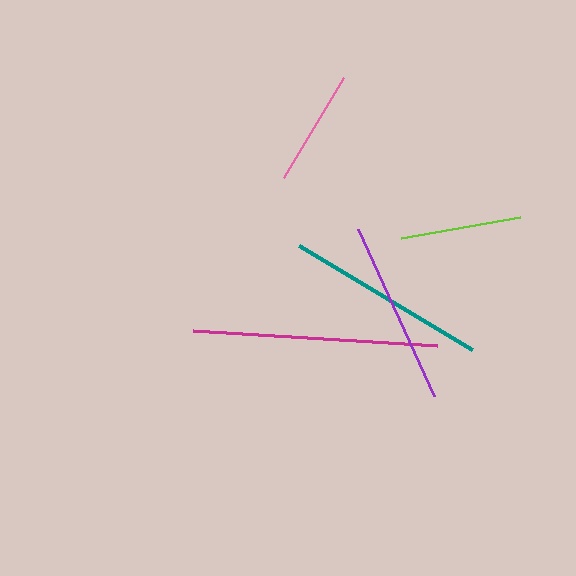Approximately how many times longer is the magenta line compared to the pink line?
The magenta line is approximately 2.1 times the length of the pink line.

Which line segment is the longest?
The magenta line is the longest at approximately 244 pixels.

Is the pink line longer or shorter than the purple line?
The purple line is longer than the pink line.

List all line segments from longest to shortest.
From longest to shortest: magenta, teal, purple, lime, pink.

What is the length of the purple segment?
The purple segment is approximately 183 pixels long.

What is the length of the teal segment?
The teal segment is approximately 202 pixels long.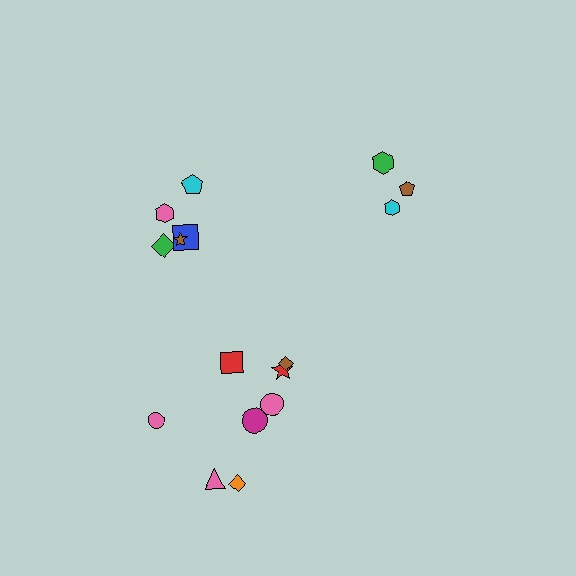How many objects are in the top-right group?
There are 3 objects.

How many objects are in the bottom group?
There are 8 objects.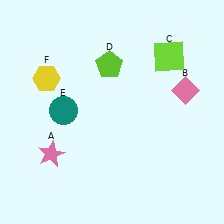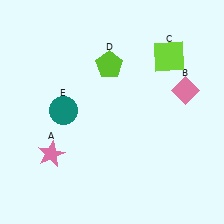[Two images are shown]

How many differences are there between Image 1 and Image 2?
There is 1 difference between the two images.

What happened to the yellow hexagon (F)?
The yellow hexagon (F) was removed in Image 2. It was in the top-left area of Image 1.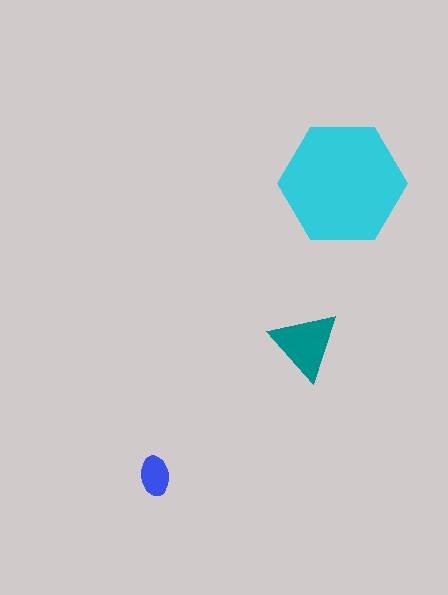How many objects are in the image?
There are 3 objects in the image.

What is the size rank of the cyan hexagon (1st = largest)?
1st.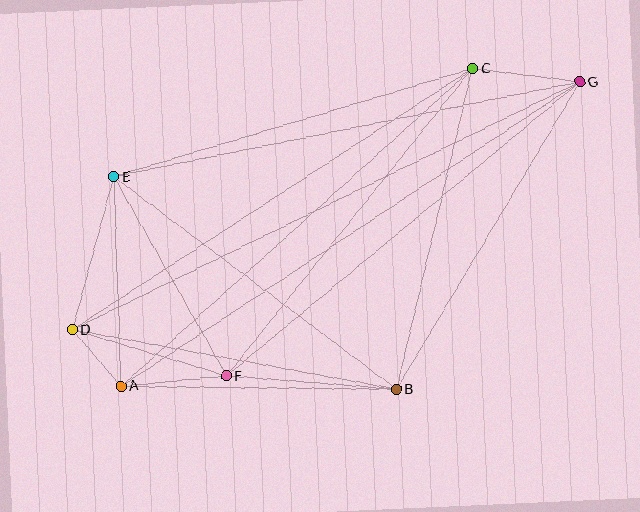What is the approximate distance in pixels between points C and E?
The distance between C and E is approximately 375 pixels.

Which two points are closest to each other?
Points A and D are closest to each other.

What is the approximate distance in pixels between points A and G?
The distance between A and G is approximately 551 pixels.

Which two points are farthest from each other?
Points D and G are farthest from each other.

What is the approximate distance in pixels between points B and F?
The distance between B and F is approximately 170 pixels.